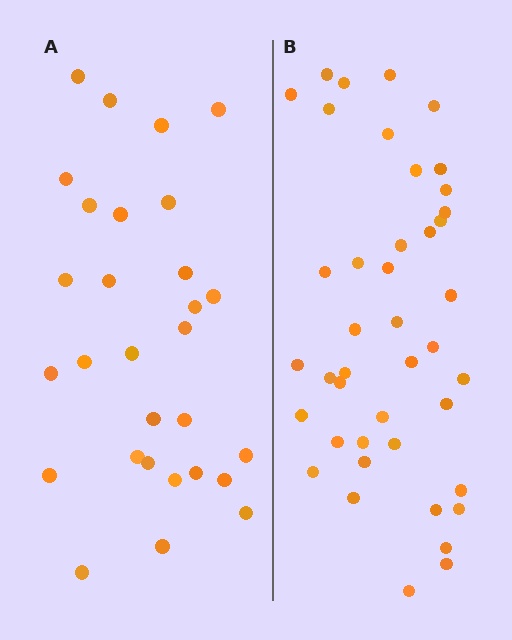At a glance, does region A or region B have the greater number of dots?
Region B (the right region) has more dots.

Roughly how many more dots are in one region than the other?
Region B has approximately 15 more dots than region A.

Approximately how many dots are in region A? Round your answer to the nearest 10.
About 30 dots. (The exact count is 29, which rounds to 30.)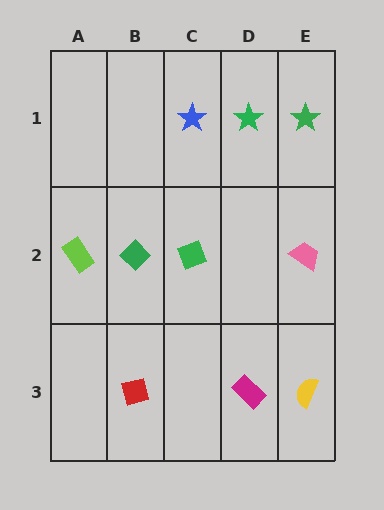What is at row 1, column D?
A green star.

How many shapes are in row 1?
3 shapes.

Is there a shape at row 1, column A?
No, that cell is empty.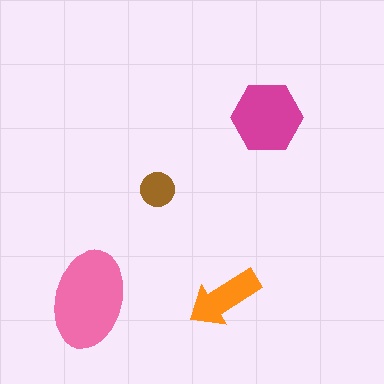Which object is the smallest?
The brown circle.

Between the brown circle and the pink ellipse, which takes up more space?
The pink ellipse.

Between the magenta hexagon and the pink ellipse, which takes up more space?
The pink ellipse.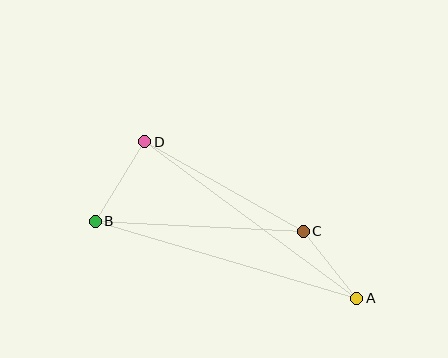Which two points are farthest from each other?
Points A and B are farthest from each other.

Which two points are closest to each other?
Points A and C are closest to each other.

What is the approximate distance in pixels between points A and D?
The distance between A and D is approximately 263 pixels.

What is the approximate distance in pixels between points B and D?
The distance between B and D is approximately 93 pixels.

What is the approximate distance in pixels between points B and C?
The distance between B and C is approximately 208 pixels.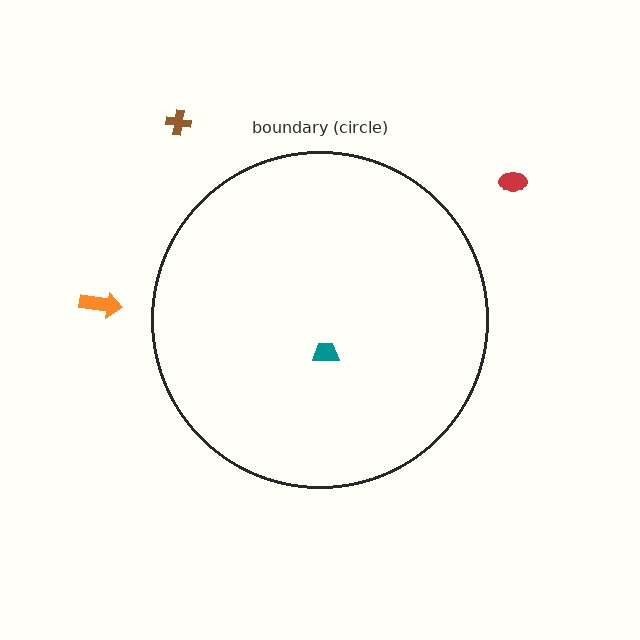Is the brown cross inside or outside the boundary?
Outside.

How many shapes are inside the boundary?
1 inside, 3 outside.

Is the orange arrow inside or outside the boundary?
Outside.